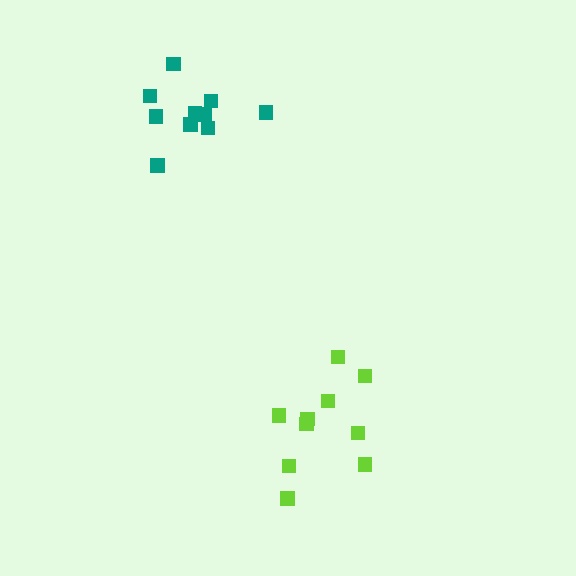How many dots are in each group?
Group 1: 10 dots, Group 2: 10 dots (20 total).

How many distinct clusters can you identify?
There are 2 distinct clusters.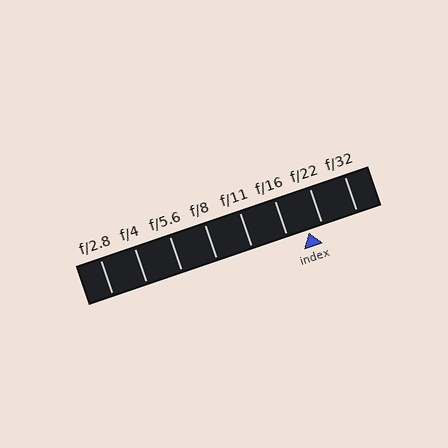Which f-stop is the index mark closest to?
The index mark is closest to f/22.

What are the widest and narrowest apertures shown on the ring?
The widest aperture shown is f/2.8 and the narrowest is f/32.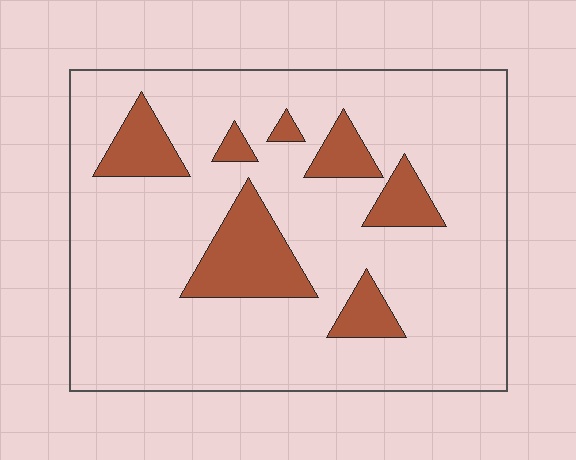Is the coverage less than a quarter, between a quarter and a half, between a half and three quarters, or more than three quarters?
Less than a quarter.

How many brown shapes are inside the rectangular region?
7.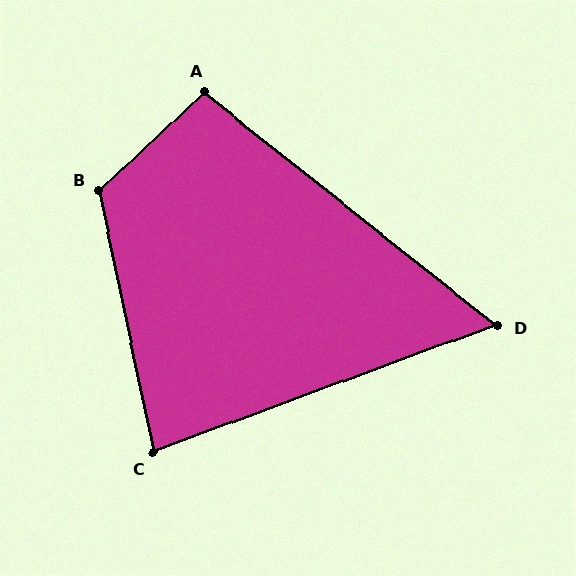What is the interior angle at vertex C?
Approximately 81 degrees (acute).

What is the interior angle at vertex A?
Approximately 99 degrees (obtuse).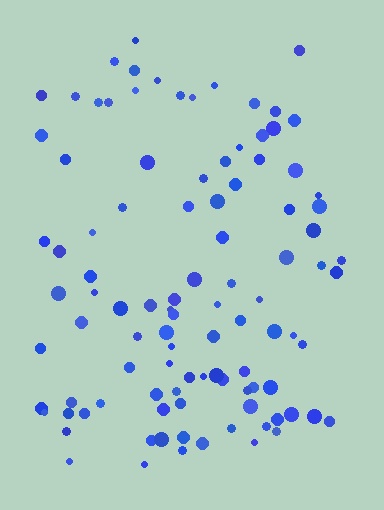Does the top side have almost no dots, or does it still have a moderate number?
Still a moderate number, just noticeably fewer than the bottom.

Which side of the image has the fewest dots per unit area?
The top.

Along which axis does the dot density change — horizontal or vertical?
Vertical.